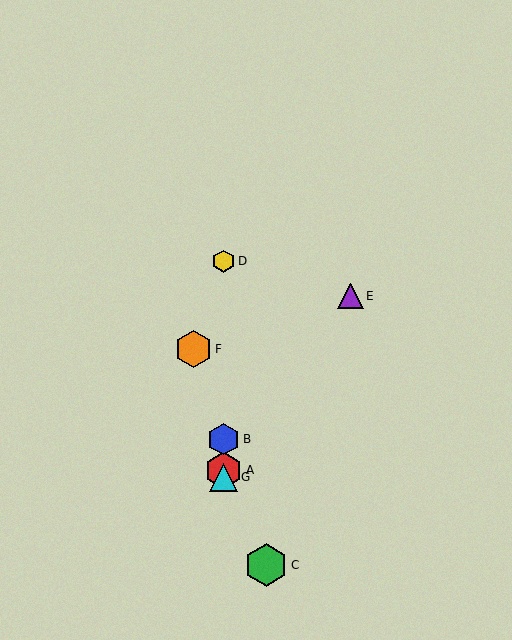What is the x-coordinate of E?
Object E is at x≈351.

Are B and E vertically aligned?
No, B is at x≈224 and E is at x≈351.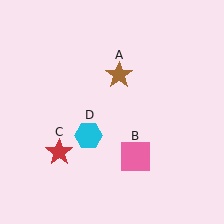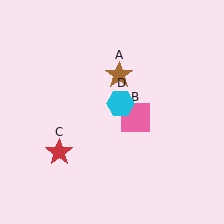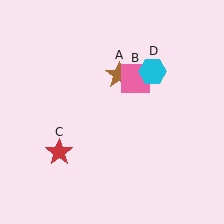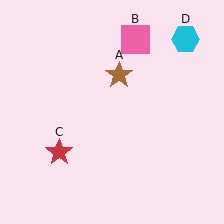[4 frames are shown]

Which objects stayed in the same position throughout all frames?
Brown star (object A) and red star (object C) remained stationary.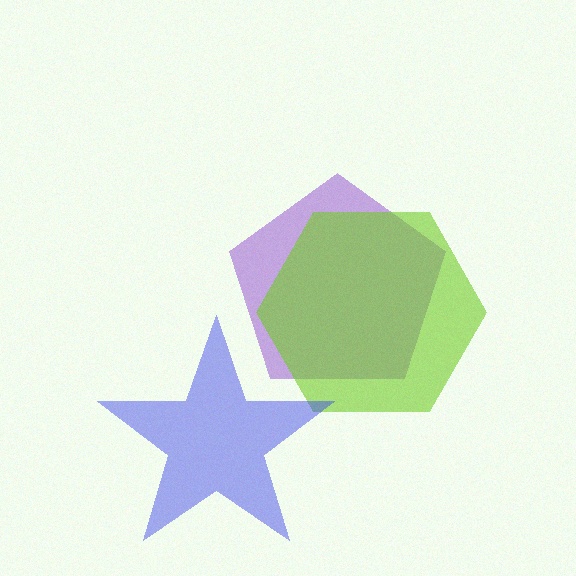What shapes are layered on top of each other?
The layered shapes are: a purple pentagon, a lime hexagon, a blue star.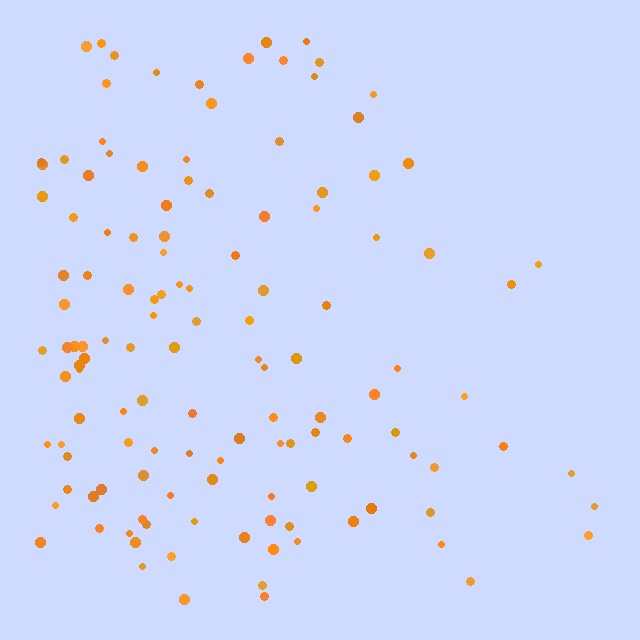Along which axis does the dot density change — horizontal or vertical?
Horizontal.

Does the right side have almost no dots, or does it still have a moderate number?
Still a moderate number, just noticeably fewer than the left.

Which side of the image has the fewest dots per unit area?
The right.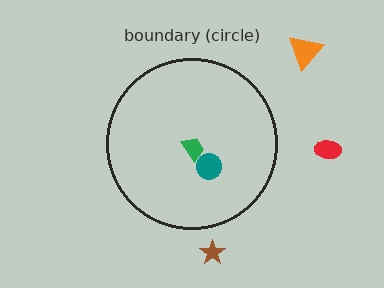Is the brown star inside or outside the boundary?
Outside.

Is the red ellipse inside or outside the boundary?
Outside.